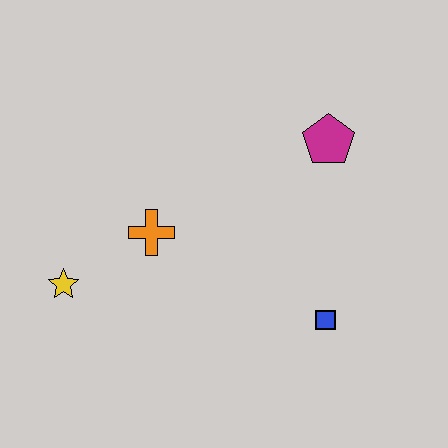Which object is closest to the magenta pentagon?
The blue square is closest to the magenta pentagon.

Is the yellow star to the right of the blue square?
No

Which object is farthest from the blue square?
The yellow star is farthest from the blue square.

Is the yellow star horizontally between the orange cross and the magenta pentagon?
No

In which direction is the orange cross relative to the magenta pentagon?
The orange cross is to the left of the magenta pentagon.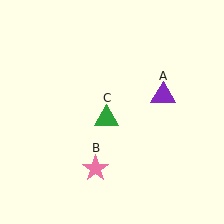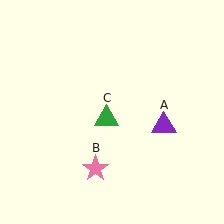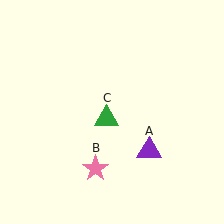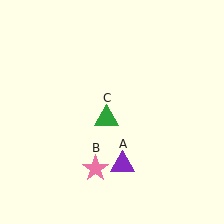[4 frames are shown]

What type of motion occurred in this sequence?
The purple triangle (object A) rotated clockwise around the center of the scene.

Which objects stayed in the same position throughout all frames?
Pink star (object B) and green triangle (object C) remained stationary.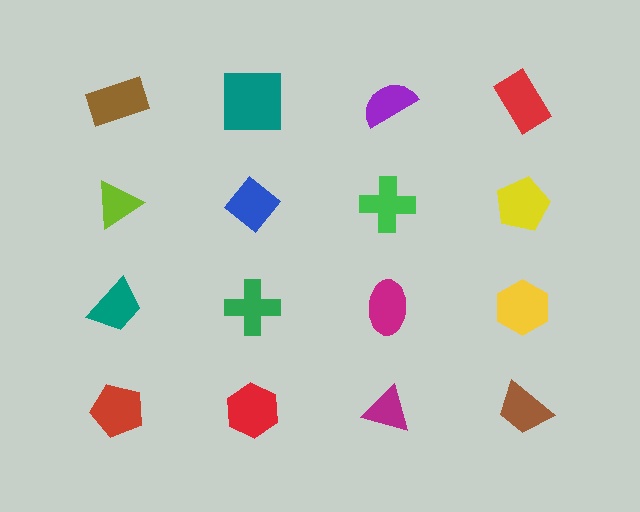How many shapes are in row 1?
4 shapes.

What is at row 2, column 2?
A blue diamond.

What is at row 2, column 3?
A green cross.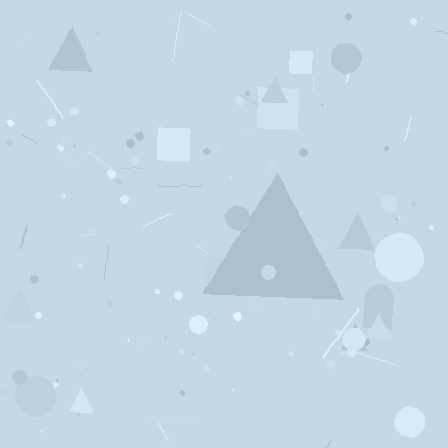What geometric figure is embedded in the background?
A triangle is embedded in the background.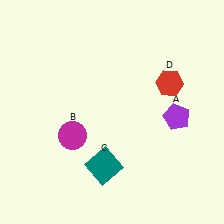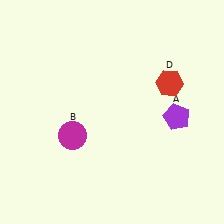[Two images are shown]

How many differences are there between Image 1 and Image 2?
There is 1 difference between the two images.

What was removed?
The teal square (C) was removed in Image 2.